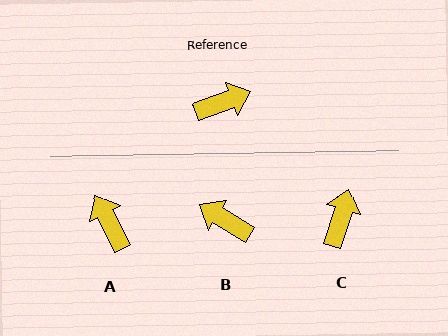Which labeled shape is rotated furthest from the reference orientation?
B, about 129 degrees away.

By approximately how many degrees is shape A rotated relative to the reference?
Approximately 97 degrees counter-clockwise.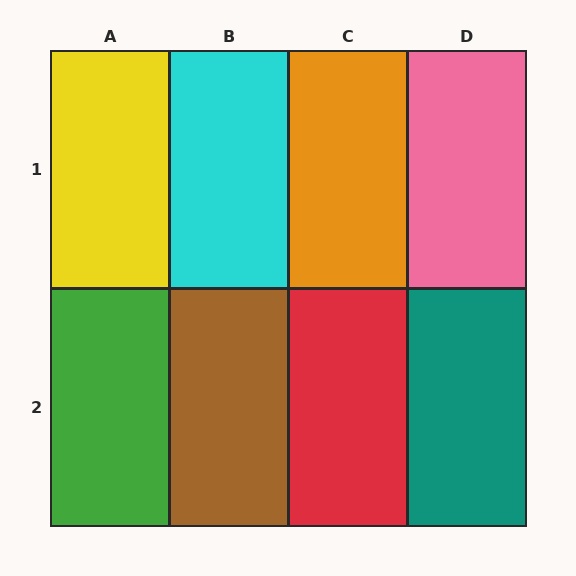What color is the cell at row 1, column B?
Cyan.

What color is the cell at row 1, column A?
Yellow.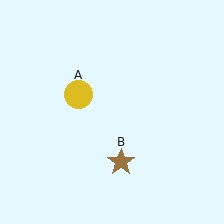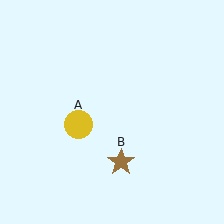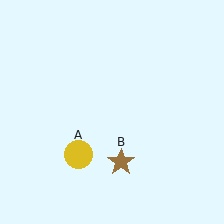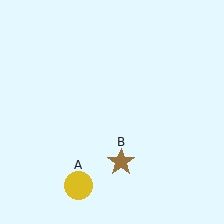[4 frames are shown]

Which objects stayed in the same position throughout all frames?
Brown star (object B) remained stationary.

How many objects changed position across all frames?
1 object changed position: yellow circle (object A).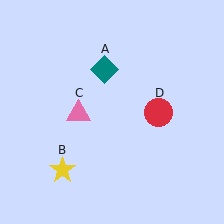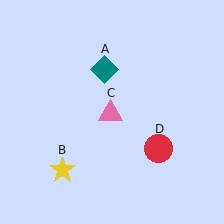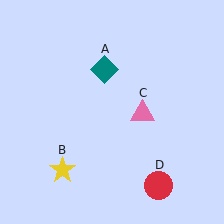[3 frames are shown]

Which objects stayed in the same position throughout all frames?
Teal diamond (object A) and yellow star (object B) remained stationary.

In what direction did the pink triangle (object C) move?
The pink triangle (object C) moved right.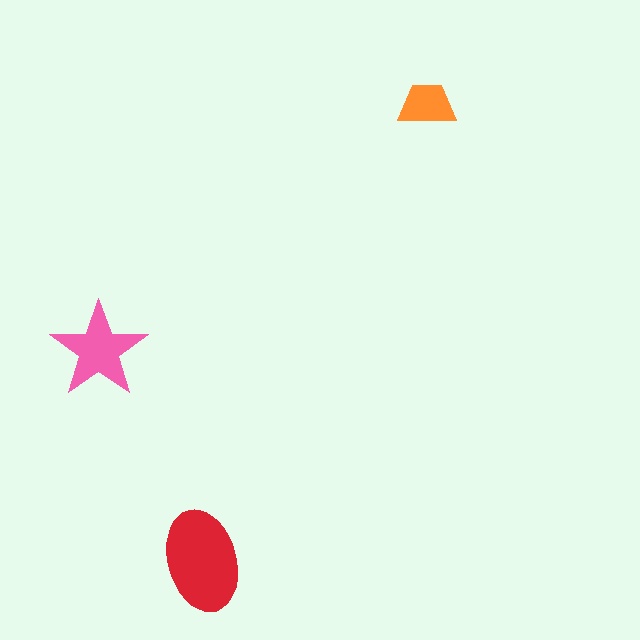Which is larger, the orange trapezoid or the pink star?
The pink star.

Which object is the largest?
The red ellipse.